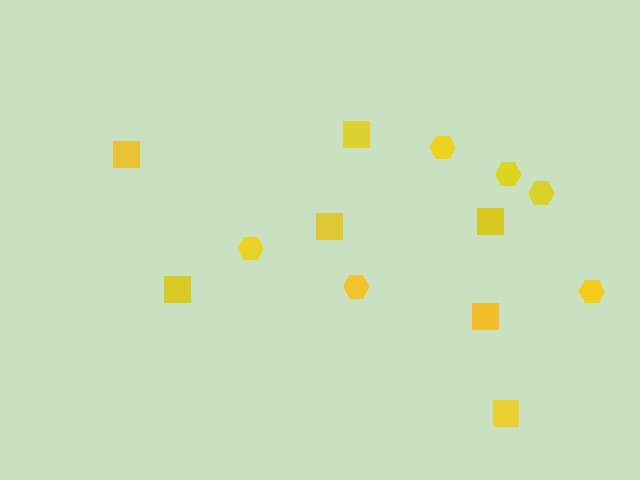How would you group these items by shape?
There are 2 groups: one group of hexagons (6) and one group of squares (7).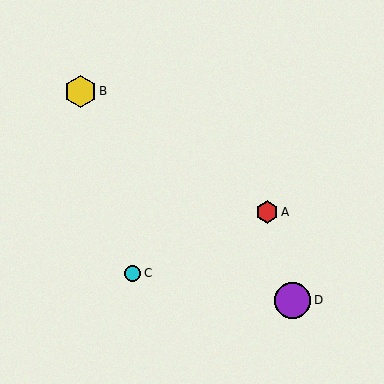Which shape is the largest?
The purple circle (labeled D) is the largest.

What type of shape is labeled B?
Shape B is a yellow hexagon.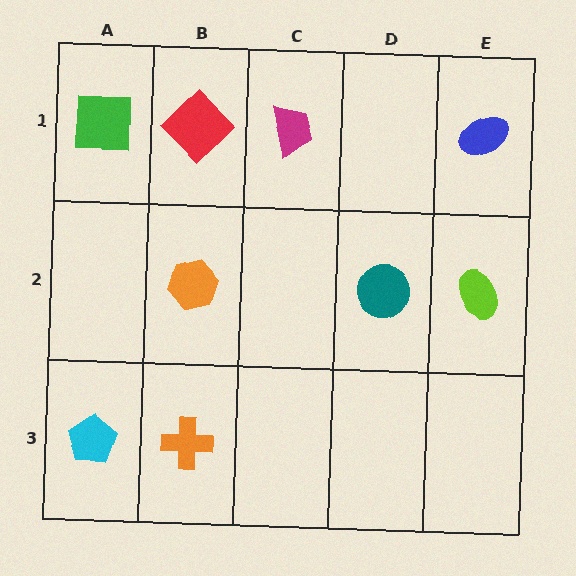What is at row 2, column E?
A lime ellipse.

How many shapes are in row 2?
3 shapes.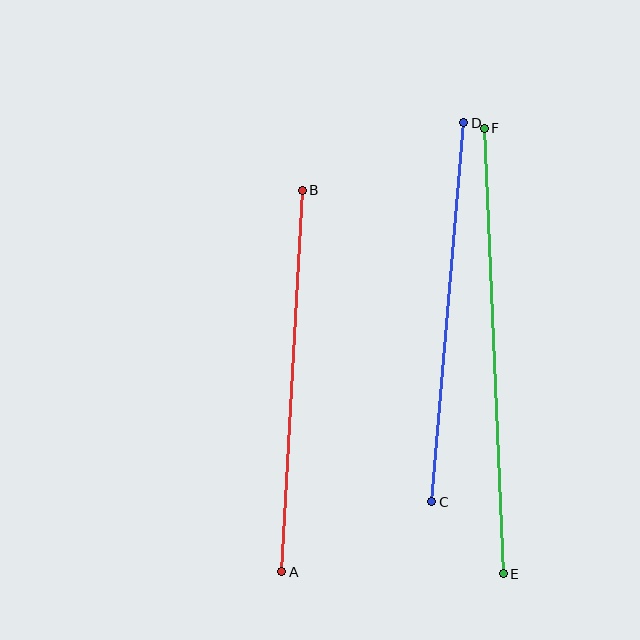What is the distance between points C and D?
The distance is approximately 380 pixels.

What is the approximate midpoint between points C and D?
The midpoint is at approximately (448, 312) pixels.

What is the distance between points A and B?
The distance is approximately 382 pixels.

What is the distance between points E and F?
The distance is approximately 446 pixels.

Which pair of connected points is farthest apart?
Points E and F are farthest apart.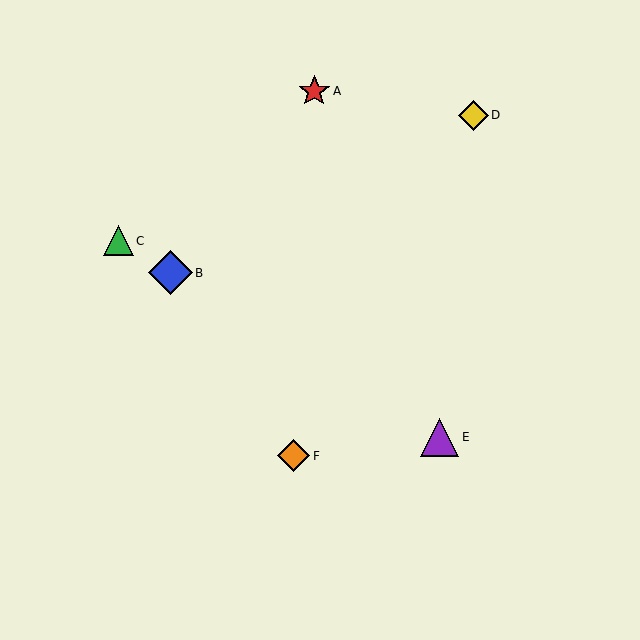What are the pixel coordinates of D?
Object D is at (473, 115).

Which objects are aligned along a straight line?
Objects B, C, E are aligned along a straight line.